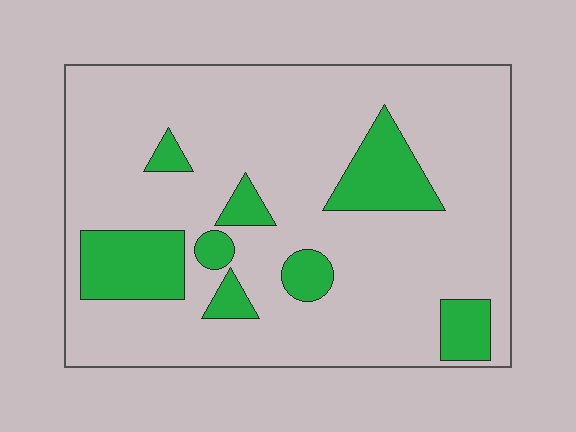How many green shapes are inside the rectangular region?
8.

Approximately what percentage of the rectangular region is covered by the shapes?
Approximately 20%.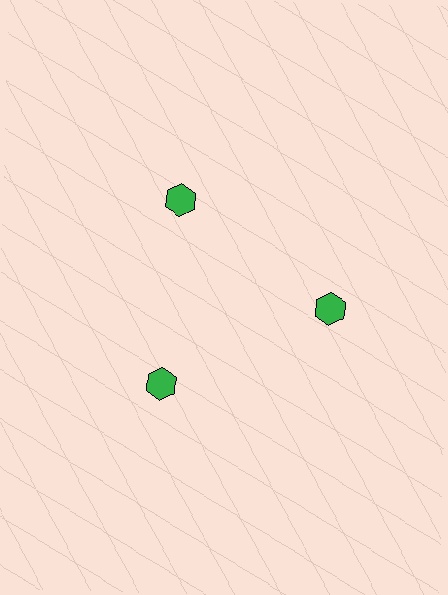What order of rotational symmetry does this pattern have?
This pattern has 3-fold rotational symmetry.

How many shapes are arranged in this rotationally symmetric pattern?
There are 3 shapes, arranged in 3 groups of 1.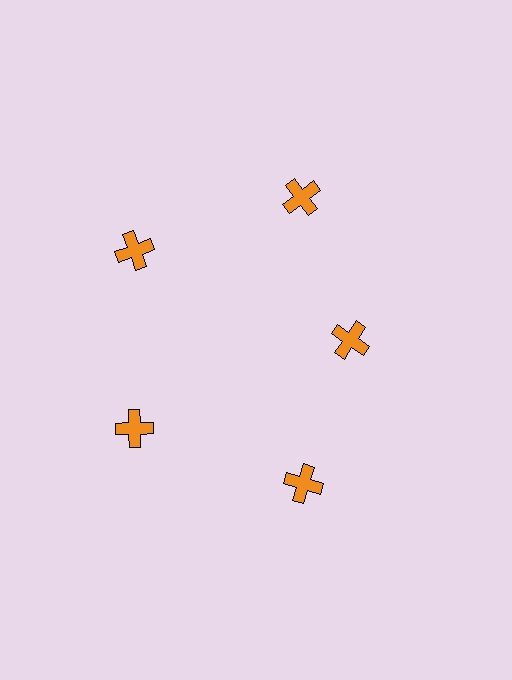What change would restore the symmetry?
The symmetry would be restored by moving it outward, back onto the ring so that all 5 crosses sit at equal angles and equal distance from the center.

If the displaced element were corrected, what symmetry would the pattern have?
It would have 5-fold rotational symmetry — the pattern would map onto itself every 72 degrees.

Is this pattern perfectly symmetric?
No. The 5 orange crosses are arranged in a ring, but one element near the 3 o'clock position is pulled inward toward the center, breaking the 5-fold rotational symmetry.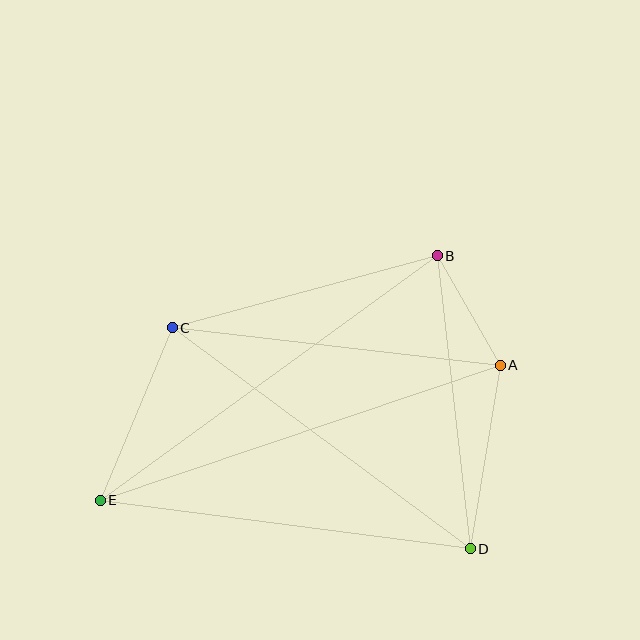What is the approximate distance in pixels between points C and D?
The distance between C and D is approximately 371 pixels.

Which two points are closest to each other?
Points A and B are closest to each other.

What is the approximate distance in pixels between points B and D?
The distance between B and D is approximately 295 pixels.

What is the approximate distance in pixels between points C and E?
The distance between C and E is approximately 187 pixels.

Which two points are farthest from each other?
Points A and E are farthest from each other.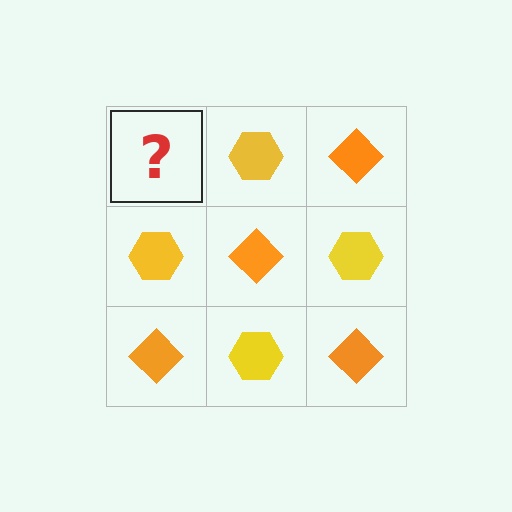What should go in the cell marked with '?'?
The missing cell should contain an orange diamond.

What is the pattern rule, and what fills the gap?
The rule is that it alternates orange diamond and yellow hexagon in a checkerboard pattern. The gap should be filled with an orange diamond.